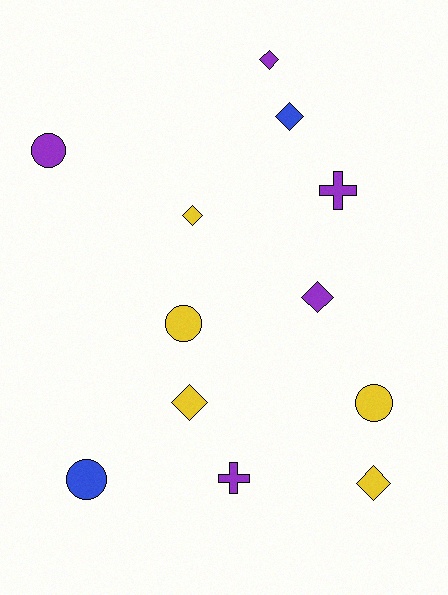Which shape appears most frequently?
Diamond, with 6 objects.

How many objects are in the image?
There are 12 objects.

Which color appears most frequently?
Yellow, with 5 objects.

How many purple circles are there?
There is 1 purple circle.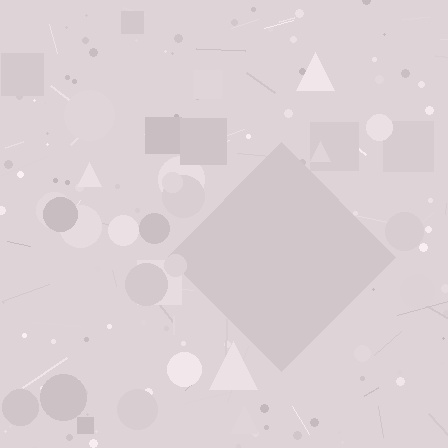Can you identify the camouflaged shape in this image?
The camouflaged shape is a diamond.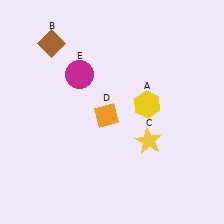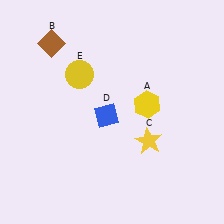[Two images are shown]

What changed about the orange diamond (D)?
In Image 1, D is orange. In Image 2, it changed to blue.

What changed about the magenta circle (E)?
In Image 1, E is magenta. In Image 2, it changed to yellow.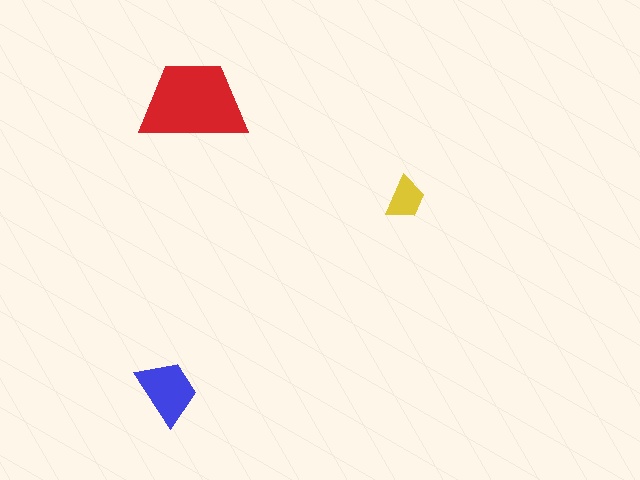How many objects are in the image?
There are 3 objects in the image.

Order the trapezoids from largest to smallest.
the red one, the blue one, the yellow one.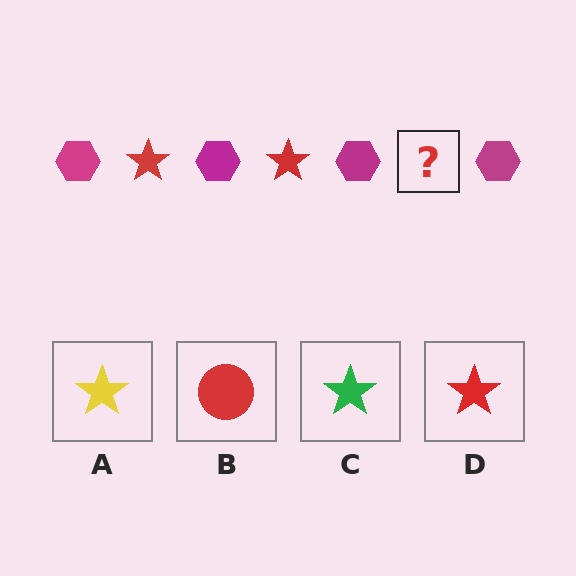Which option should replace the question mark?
Option D.